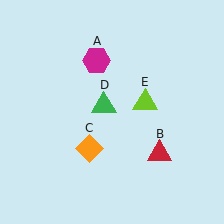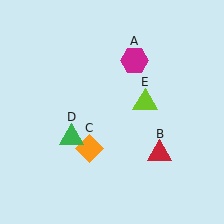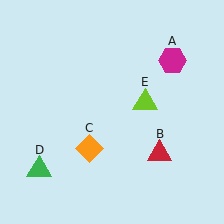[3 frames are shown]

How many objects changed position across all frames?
2 objects changed position: magenta hexagon (object A), green triangle (object D).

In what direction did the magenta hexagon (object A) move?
The magenta hexagon (object A) moved right.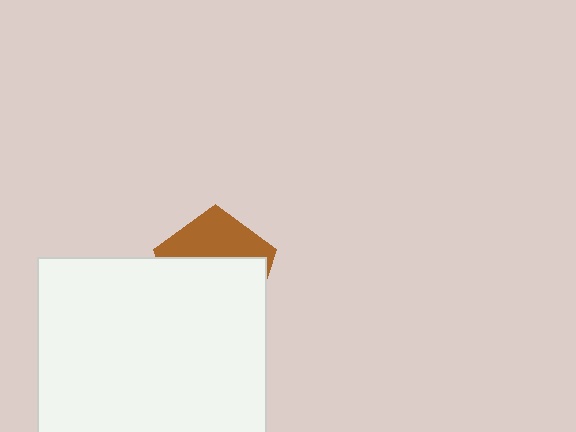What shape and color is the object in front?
The object in front is a white rectangle.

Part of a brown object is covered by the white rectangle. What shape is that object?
It is a pentagon.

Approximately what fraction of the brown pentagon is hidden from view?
Roughly 62% of the brown pentagon is hidden behind the white rectangle.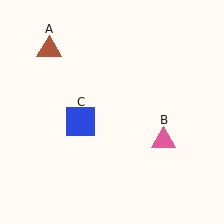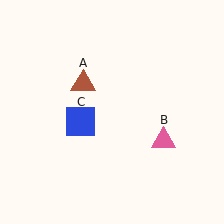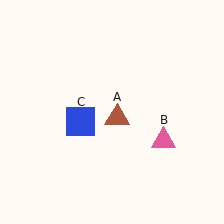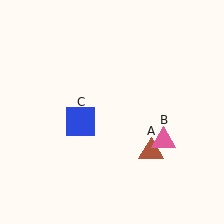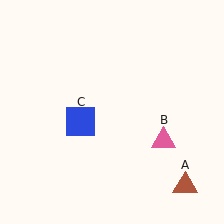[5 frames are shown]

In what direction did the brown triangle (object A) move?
The brown triangle (object A) moved down and to the right.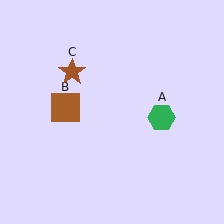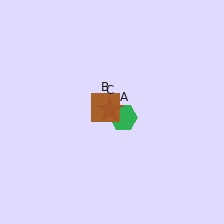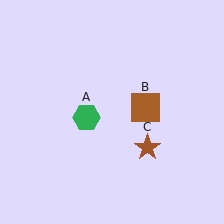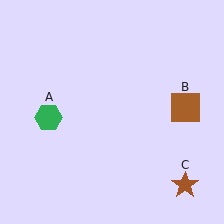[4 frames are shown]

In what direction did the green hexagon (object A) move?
The green hexagon (object A) moved left.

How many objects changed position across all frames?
3 objects changed position: green hexagon (object A), brown square (object B), brown star (object C).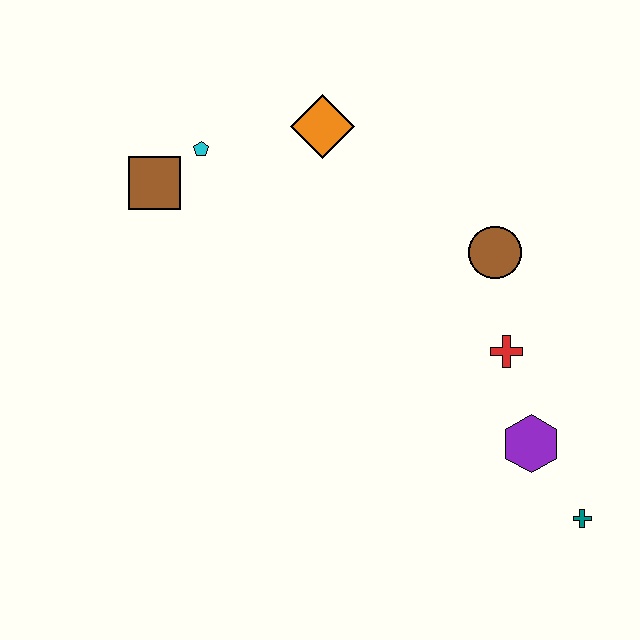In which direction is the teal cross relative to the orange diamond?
The teal cross is below the orange diamond.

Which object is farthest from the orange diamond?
The teal cross is farthest from the orange diamond.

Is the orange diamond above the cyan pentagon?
Yes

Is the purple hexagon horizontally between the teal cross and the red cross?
Yes